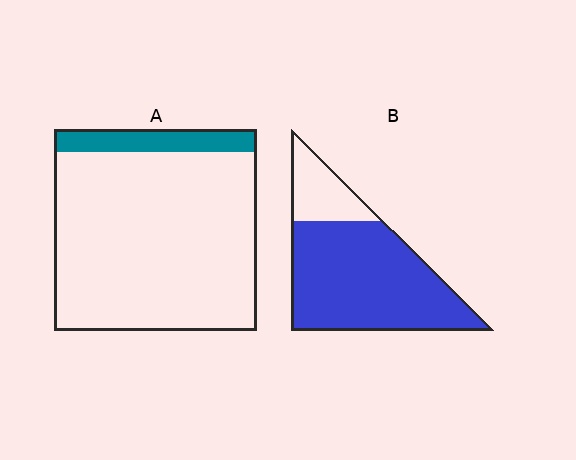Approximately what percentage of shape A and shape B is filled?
A is approximately 10% and B is approximately 80%.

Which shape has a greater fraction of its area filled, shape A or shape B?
Shape B.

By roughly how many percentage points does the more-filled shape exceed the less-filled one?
By roughly 70 percentage points (B over A).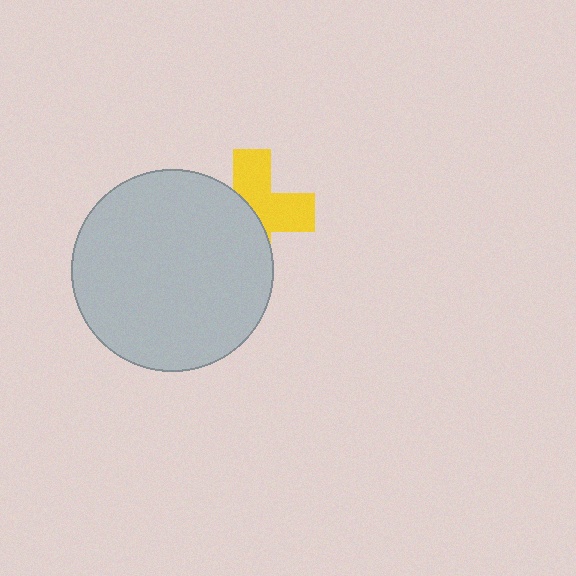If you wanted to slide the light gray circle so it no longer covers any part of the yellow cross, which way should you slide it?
Slide it left — that is the most direct way to separate the two shapes.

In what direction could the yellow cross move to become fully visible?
The yellow cross could move right. That would shift it out from behind the light gray circle entirely.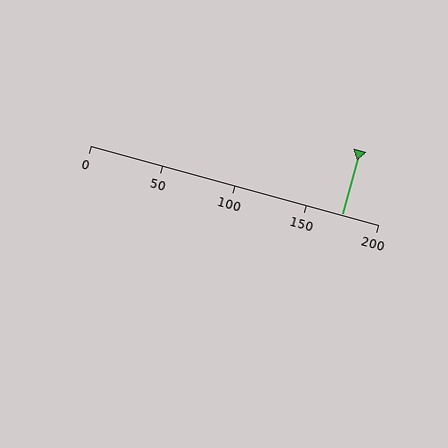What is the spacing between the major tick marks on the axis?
The major ticks are spaced 50 apart.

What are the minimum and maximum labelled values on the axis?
The axis runs from 0 to 200.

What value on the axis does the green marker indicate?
The marker indicates approximately 175.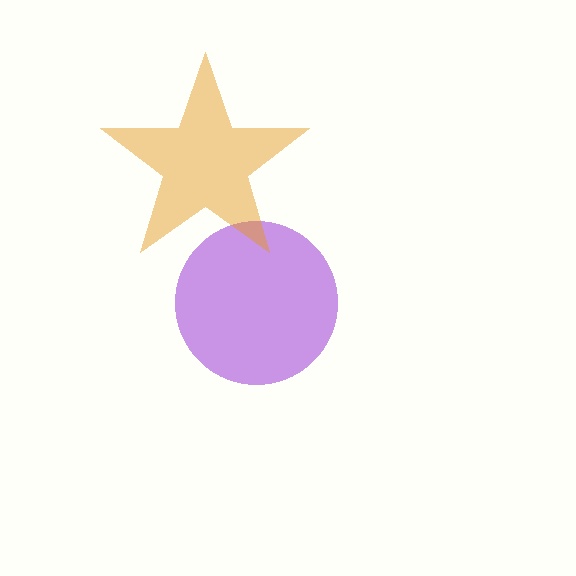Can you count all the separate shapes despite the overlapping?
Yes, there are 2 separate shapes.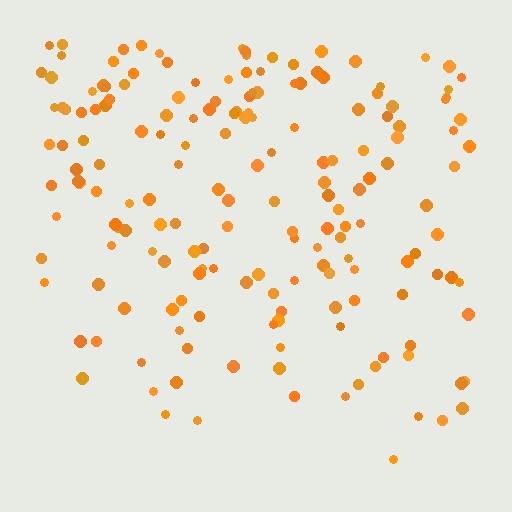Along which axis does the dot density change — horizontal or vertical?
Vertical.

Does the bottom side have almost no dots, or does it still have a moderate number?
Still a moderate number, just noticeably fewer than the top.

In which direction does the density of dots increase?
From bottom to top, with the top side densest.